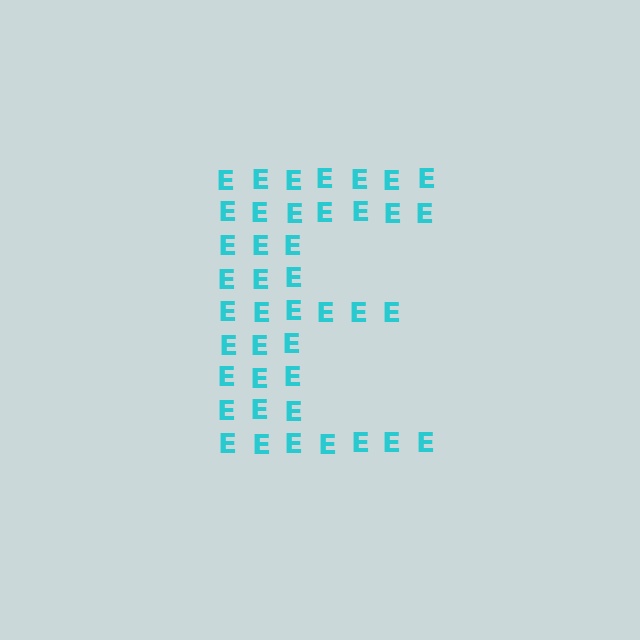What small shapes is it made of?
It is made of small letter E's.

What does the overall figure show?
The overall figure shows the letter E.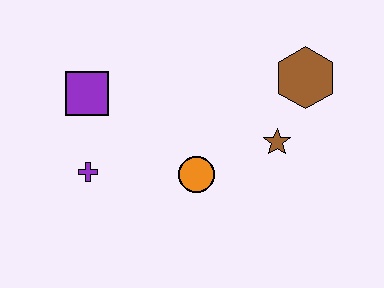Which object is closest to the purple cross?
The purple square is closest to the purple cross.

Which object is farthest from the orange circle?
The brown hexagon is farthest from the orange circle.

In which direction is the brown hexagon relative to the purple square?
The brown hexagon is to the right of the purple square.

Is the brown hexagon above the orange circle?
Yes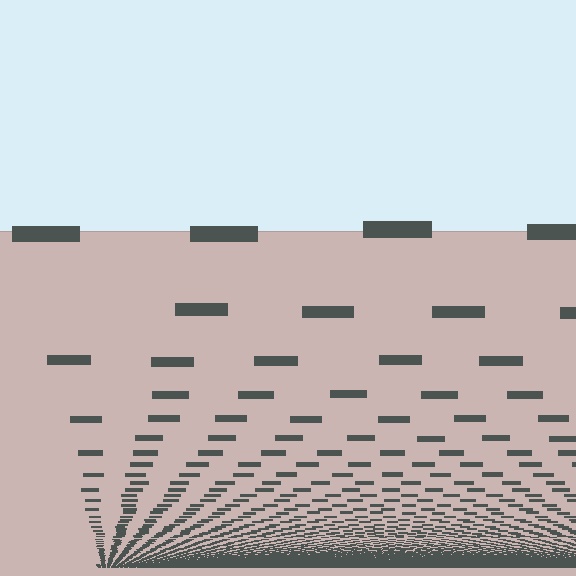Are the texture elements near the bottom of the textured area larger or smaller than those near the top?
Smaller. The gradient is inverted — elements near the bottom are smaller and denser.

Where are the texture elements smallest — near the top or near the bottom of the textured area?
Near the bottom.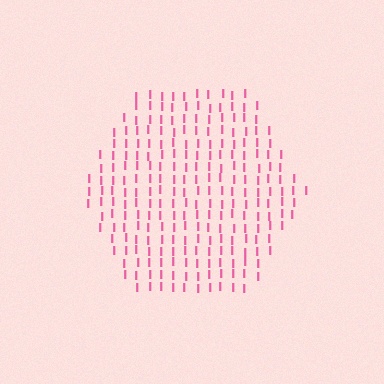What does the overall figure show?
The overall figure shows a hexagon.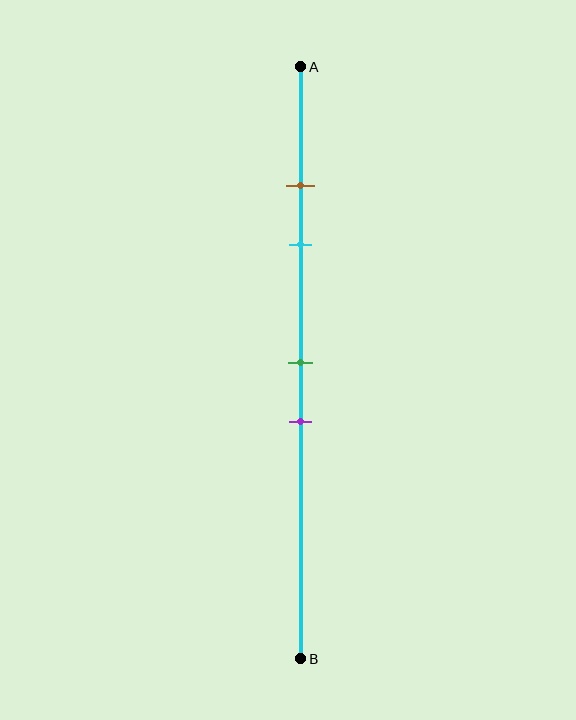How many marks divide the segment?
There are 4 marks dividing the segment.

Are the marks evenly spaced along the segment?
No, the marks are not evenly spaced.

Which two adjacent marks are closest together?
The brown and cyan marks are the closest adjacent pair.